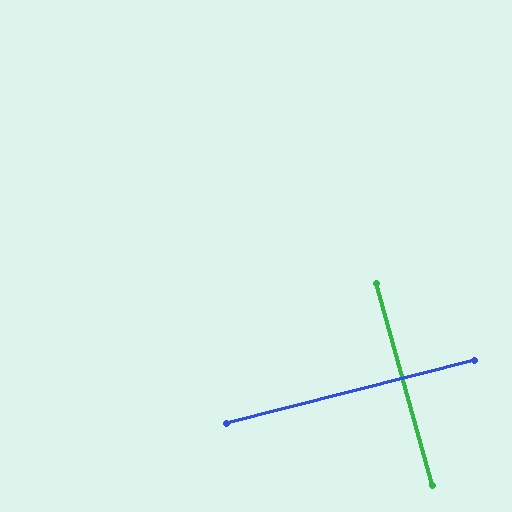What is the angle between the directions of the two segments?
Approximately 89 degrees.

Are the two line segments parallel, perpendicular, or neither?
Perpendicular — they meet at approximately 89°.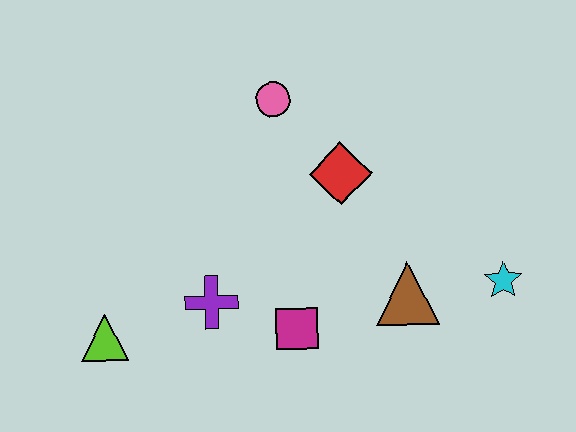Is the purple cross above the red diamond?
No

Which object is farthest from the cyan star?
The lime triangle is farthest from the cyan star.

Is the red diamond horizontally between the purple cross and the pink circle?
No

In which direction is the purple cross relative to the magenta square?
The purple cross is to the left of the magenta square.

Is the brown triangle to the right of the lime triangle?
Yes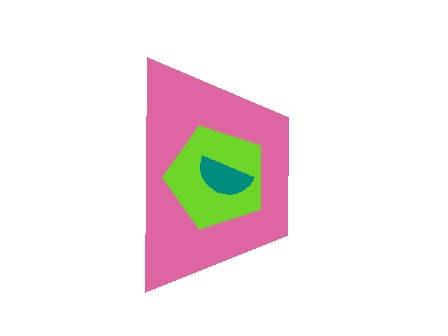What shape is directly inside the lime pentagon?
The teal semicircle.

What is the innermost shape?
The teal semicircle.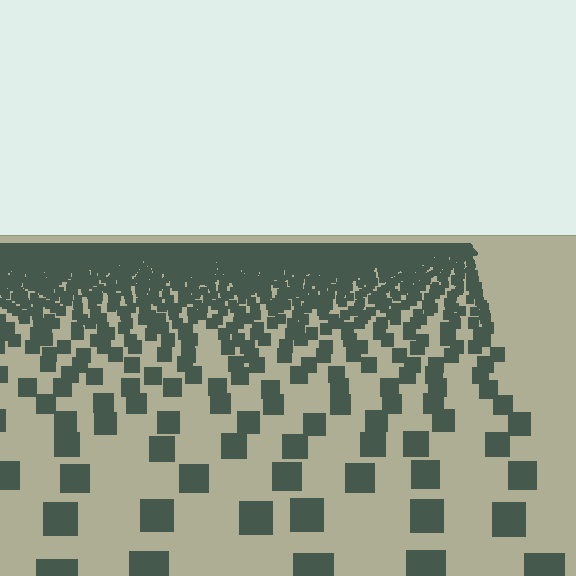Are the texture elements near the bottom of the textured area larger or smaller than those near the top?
Larger. Near the bottom, elements are closer to the viewer and appear at a bigger on-screen size.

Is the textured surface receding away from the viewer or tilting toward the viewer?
The surface is receding away from the viewer. Texture elements get smaller and denser toward the top.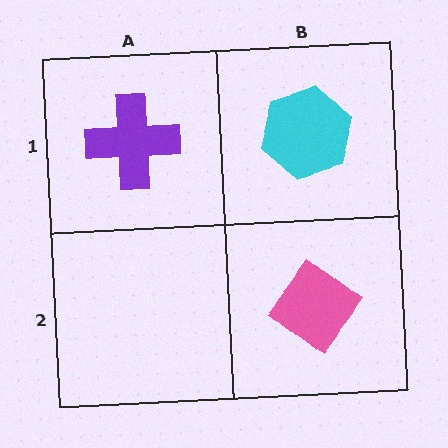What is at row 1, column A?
A purple cross.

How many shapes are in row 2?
1 shape.